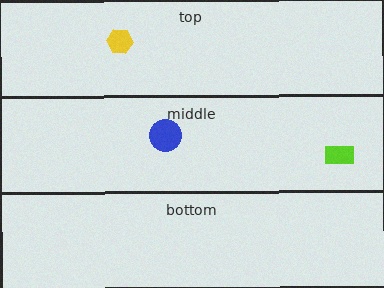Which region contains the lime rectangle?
The middle region.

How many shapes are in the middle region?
2.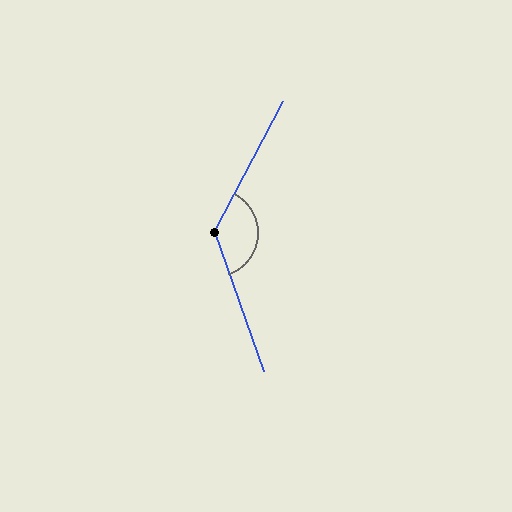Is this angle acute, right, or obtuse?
It is obtuse.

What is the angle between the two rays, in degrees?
Approximately 133 degrees.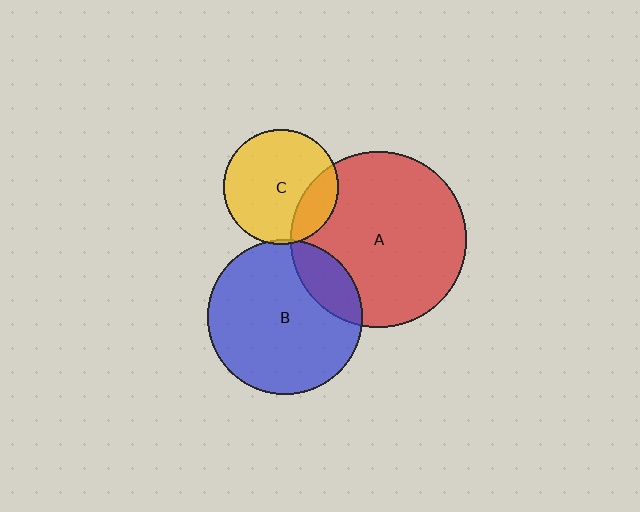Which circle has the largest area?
Circle A (red).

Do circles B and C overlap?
Yes.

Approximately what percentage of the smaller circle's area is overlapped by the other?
Approximately 5%.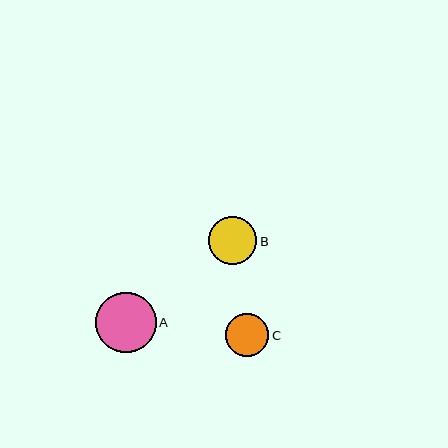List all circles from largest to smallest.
From largest to smallest: A, B, C.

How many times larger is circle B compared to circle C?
Circle B is approximately 1.1 times the size of circle C.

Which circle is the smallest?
Circle C is the smallest with a size of approximately 44 pixels.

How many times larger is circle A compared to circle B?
Circle A is approximately 1.2 times the size of circle B.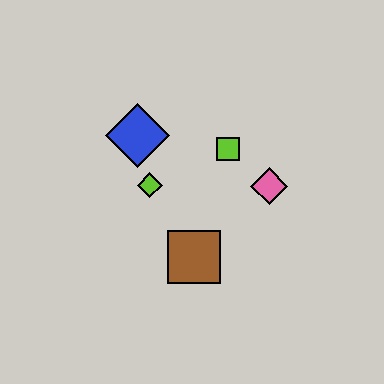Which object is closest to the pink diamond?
The lime square is closest to the pink diamond.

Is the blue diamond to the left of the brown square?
Yes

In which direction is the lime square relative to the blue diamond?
The lime square is to the right of the blue diamond.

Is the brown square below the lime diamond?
Yes